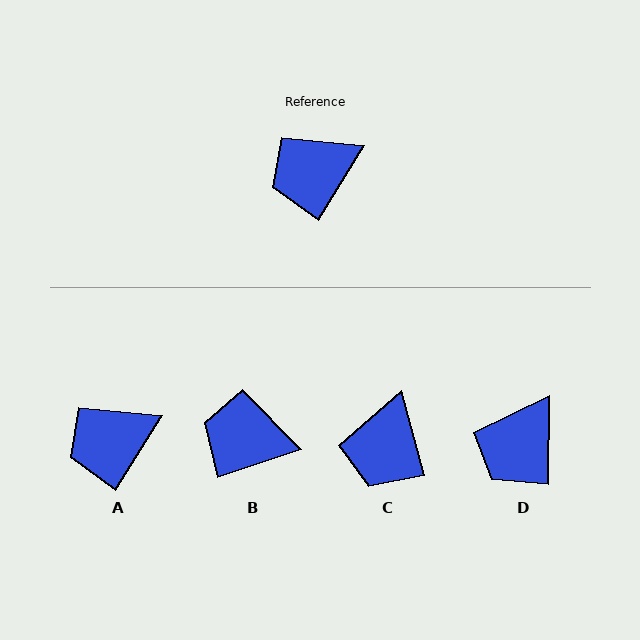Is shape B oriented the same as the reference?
No, it is off by about 40 degrees.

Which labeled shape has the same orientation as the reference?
A.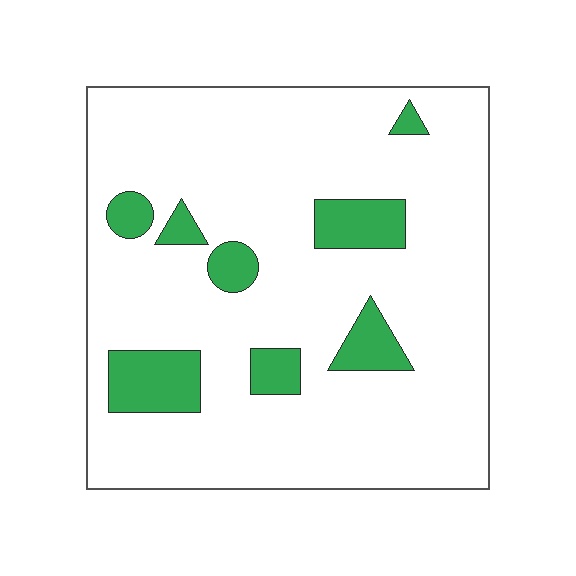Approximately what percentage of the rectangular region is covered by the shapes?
Approximately 15%.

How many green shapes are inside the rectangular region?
8.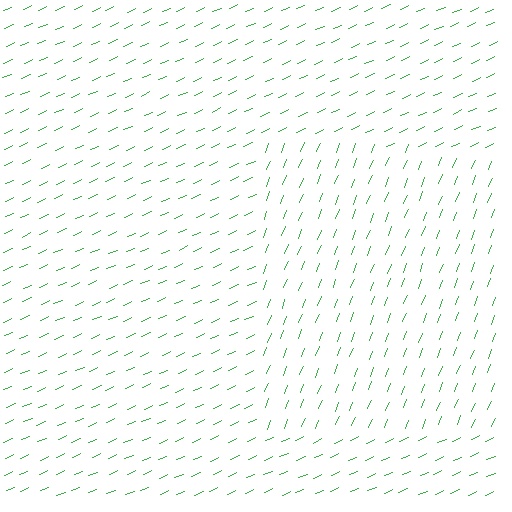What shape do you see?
I see a rectangle.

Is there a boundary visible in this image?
Yes, there is a texture boundary formed by a change in line orientation.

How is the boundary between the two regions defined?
The boundary is defined purely by a change in line orientation (approximately 45 degrees difference). All lines are the same color and thickness.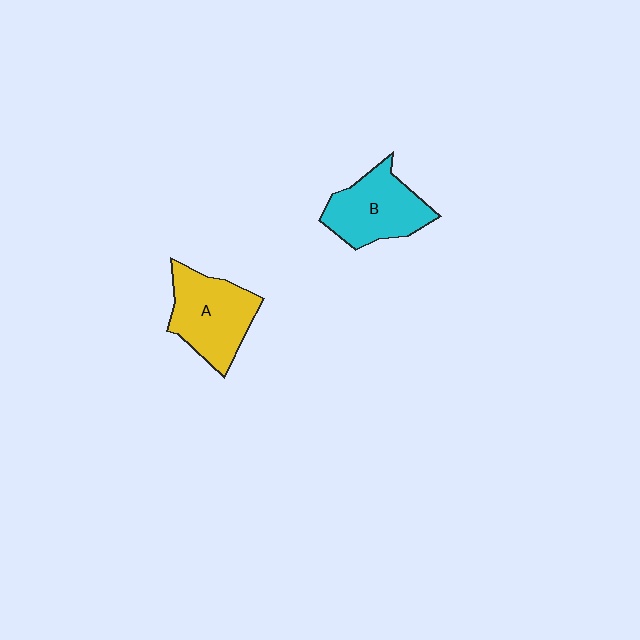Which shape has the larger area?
Shape A (yellow).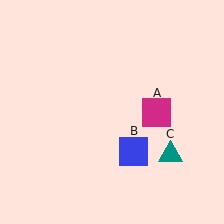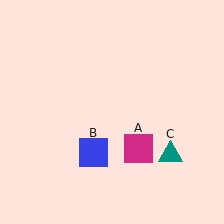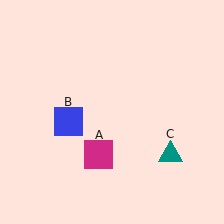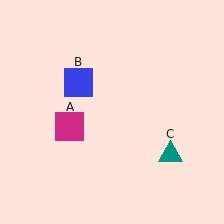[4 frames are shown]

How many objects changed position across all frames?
2 objects changed position: magenta square (object A), blue square (object B).